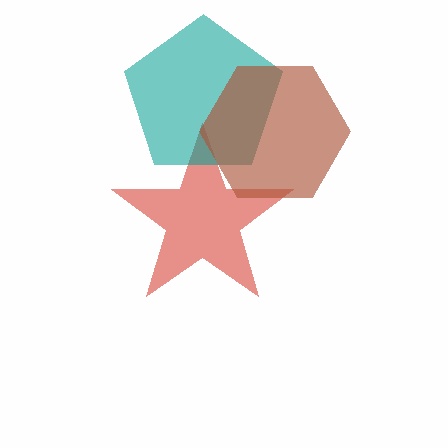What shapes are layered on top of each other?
The layered shapes are: a red star, a teal pentagon, a brown hexagon.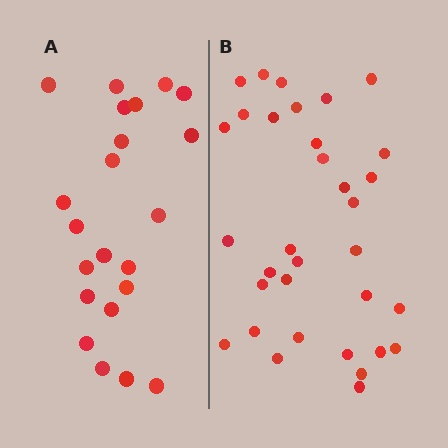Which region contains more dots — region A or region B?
Region B (the right region) has more dots.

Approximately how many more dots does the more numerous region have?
Region B has roughly 12 or so more dots than region A.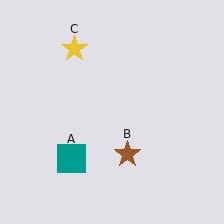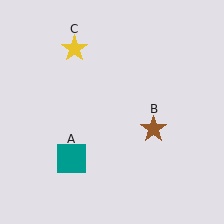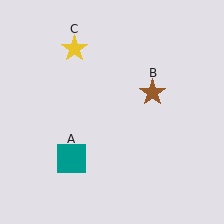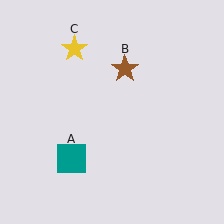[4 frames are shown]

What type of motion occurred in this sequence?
The brown star (object B) rotated counterclockwise around the center of the scene.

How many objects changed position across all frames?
1 object changed position: brown star (object B).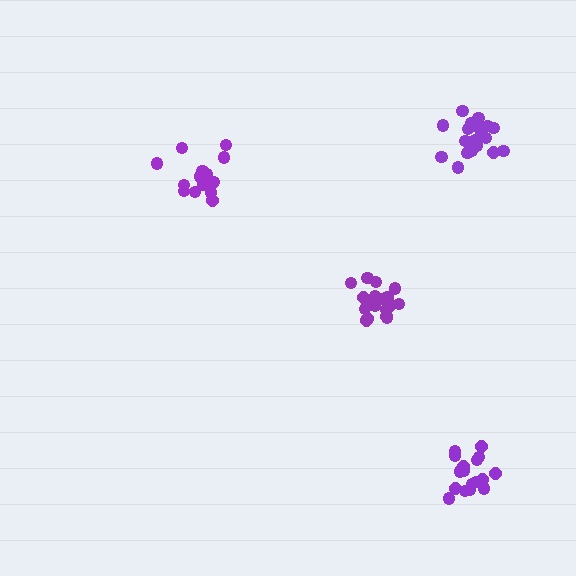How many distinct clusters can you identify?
There are 4 distinct clusters.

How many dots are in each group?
Group 1: 17 dots, Group 2: 19 dots, Group 3: 17 dots, Group 4: 20 dots (73 total).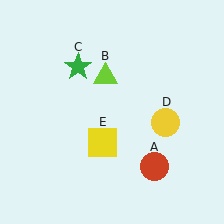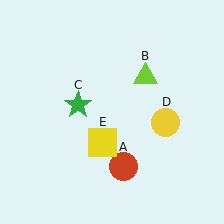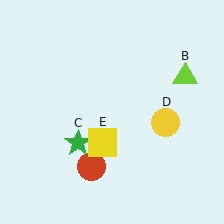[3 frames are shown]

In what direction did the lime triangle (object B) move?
The lime triangle (object B) moved right.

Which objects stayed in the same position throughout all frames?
Yellow circle (object D) and yellow square (object E) remained stationary.